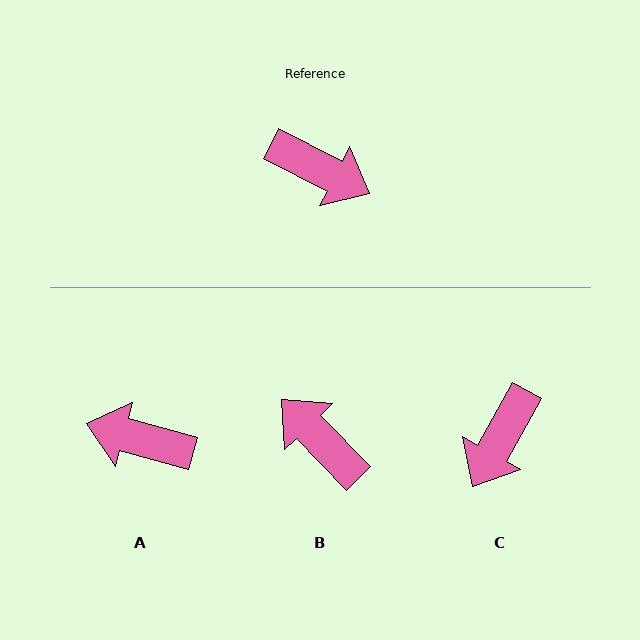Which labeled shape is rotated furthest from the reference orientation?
A, about 168 degrees away.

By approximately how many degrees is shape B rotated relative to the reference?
Approximately 161 degrees counter-clockwise.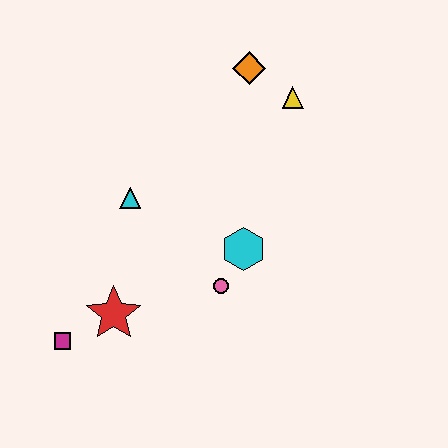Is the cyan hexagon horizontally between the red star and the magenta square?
No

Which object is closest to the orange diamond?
The yellow triangle is closest to the orange diamond.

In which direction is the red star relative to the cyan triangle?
The red star is below the cyan triangle.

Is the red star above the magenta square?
Yes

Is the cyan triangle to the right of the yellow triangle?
No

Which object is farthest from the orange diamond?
The magenta square is farthest from the orange diamond.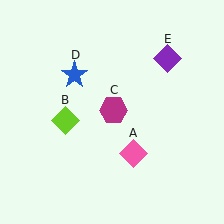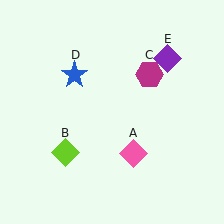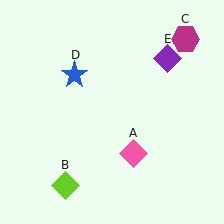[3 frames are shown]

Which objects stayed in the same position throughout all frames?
Pink diamond (object A) and blue star (object D) and purple diamond (object E) remained stationary.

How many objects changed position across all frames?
2 objects changed position: lime diamond (object B), magenta hexagon (object C).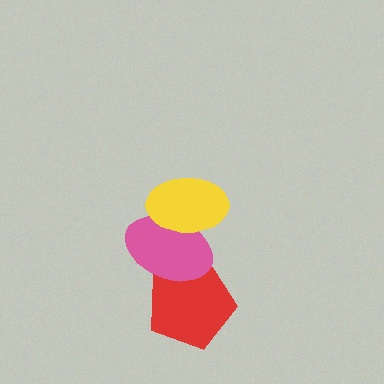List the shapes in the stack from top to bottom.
From top to bottom: the yellow ellipse, the pink ellipse, the red pentagon.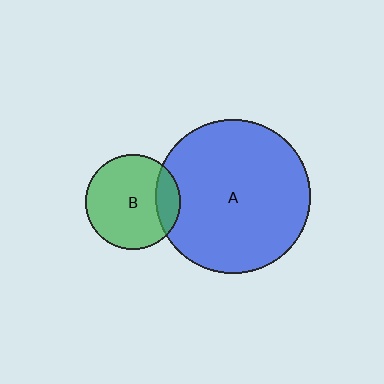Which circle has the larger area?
Circle A (blue).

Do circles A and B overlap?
Yes.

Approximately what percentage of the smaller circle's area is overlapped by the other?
Approximately 15%.